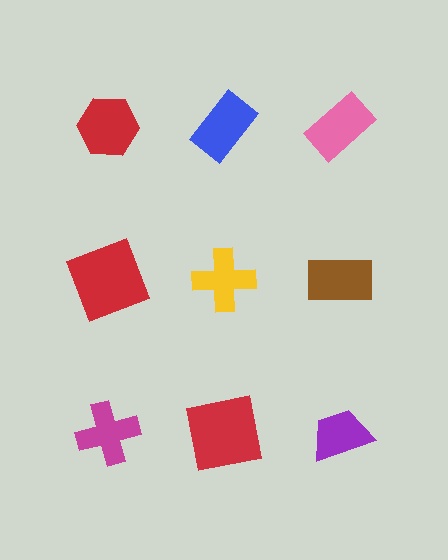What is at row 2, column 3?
A brown rectangle.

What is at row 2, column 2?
A yellow cross.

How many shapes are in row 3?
3 shapes.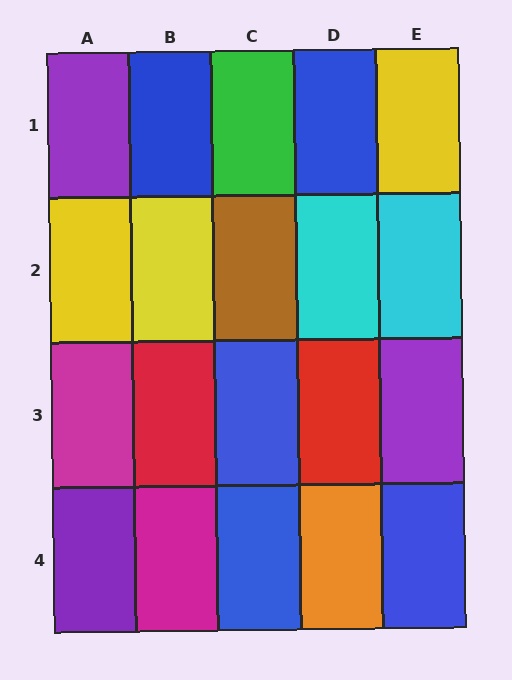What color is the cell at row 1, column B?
Blue.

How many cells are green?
1 cell is green.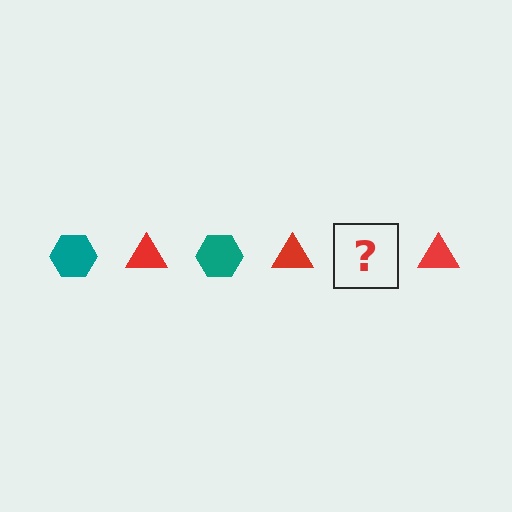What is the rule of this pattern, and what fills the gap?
The rule is that the pattern alternates between teal hexagon and red triangle. The gap should be filled with a teal hexagon.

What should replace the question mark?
The question mark should be replaced with a teal hexagon.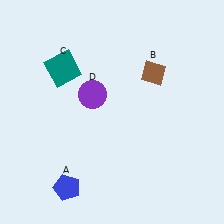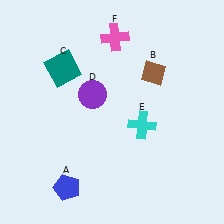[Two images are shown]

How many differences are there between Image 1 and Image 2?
There are 2 differences between the two images.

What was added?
A cyan cross (E), a pink cross (F) were added in Image 2.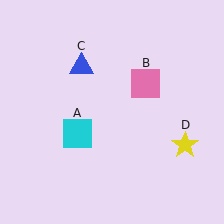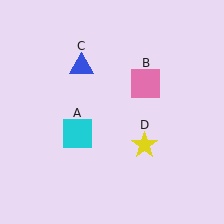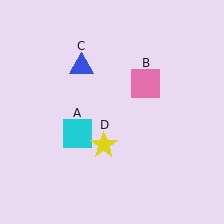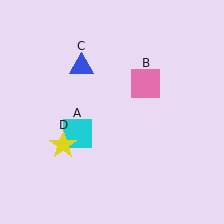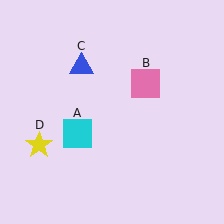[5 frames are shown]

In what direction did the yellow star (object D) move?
The yellow star (object D) moved left.